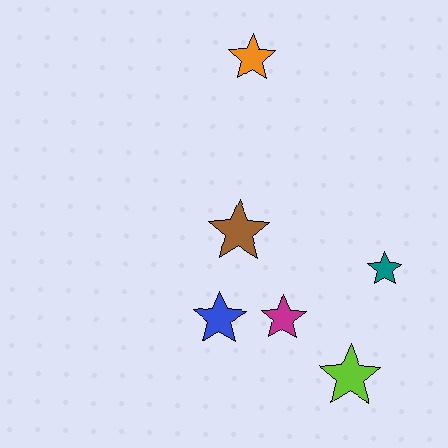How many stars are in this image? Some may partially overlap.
There are 6 stars.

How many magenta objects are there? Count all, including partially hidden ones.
There is 1 magenta object.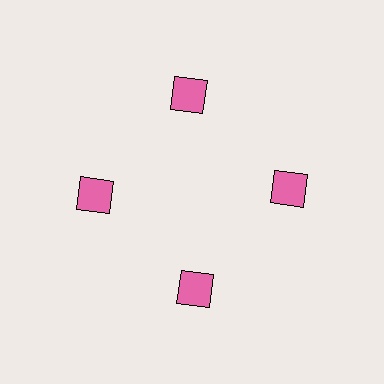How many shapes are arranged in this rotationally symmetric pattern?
There are 4 shapes, arranged in 4 groups of 1.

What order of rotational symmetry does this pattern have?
This pattern has 4-fold rotational symmetry.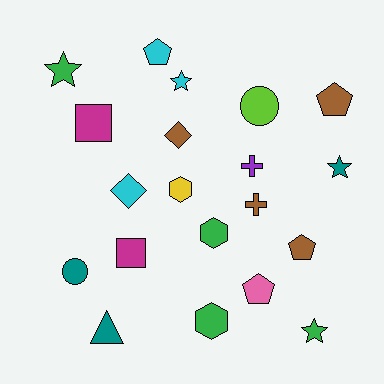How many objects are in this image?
There are 20 objects.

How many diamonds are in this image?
There are 2 diamonds.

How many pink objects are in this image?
There is 1 pink object.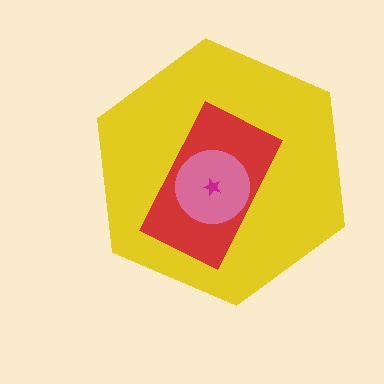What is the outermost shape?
The yellow hexagon.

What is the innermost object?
The magenta star.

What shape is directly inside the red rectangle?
The pink circle.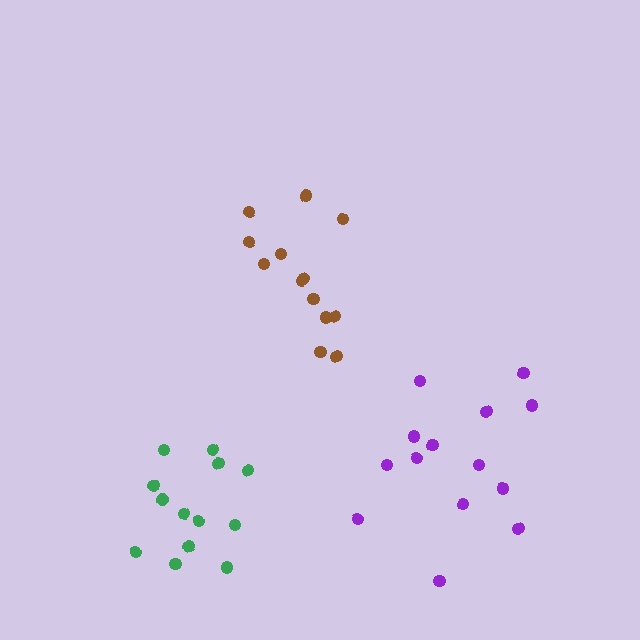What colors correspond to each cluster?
The clusters are colored: green, brown, purple.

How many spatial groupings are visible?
There are 3 spatial groupings.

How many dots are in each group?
Group 1: 13 dots, Group 2: 13 dots, Group 3: 14 dots (40 total).